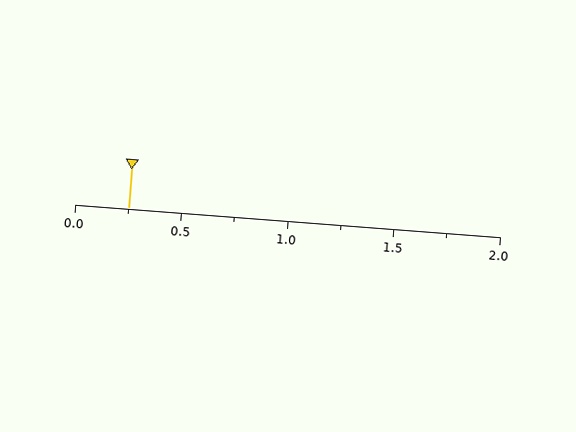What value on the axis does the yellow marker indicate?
The marker indicates approximately 0.25.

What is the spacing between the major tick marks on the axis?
The major ticks are spaced 0.5 apart.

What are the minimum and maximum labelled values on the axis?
The axis runs from 0.0 to 2.0.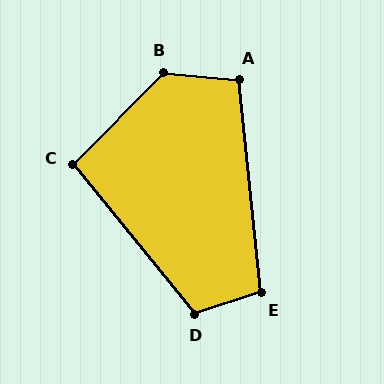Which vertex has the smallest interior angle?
C, at approximately 96 degrees.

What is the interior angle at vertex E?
Approximately 102 degrees (obtuse).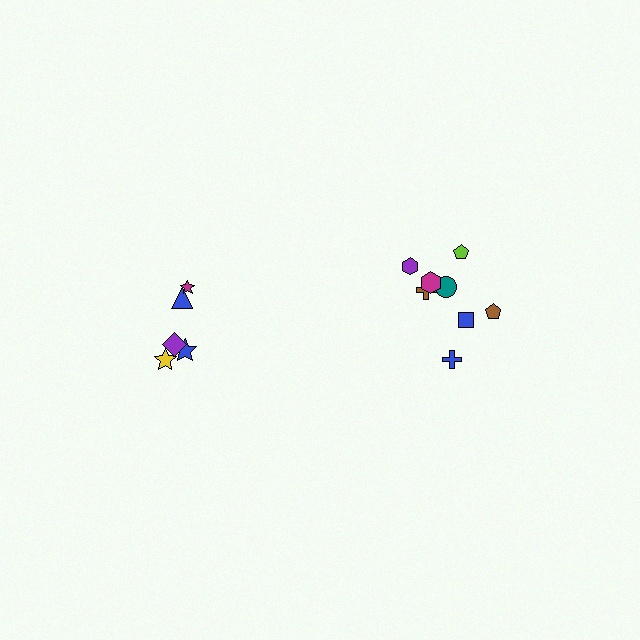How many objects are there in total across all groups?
There are 13 objects.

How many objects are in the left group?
There are 5 objects.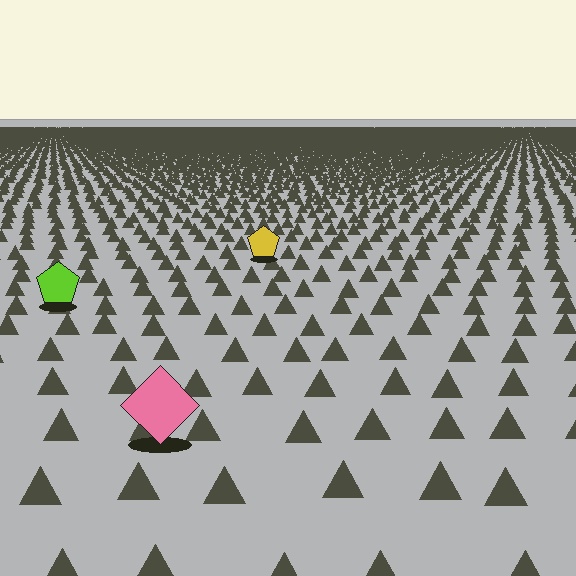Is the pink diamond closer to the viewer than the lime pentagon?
Yes. The pink diamond is closer — you can tell from the texture gradient: the ground texture is coarser near it.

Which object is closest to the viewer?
The pink diamond is closest. The texture marks near it are larger and more spread out.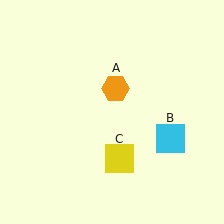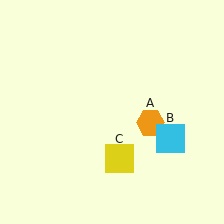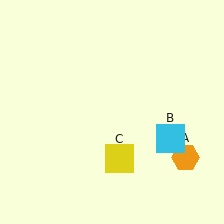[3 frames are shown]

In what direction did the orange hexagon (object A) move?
The orange hexagon (object A) moved down and to the right.